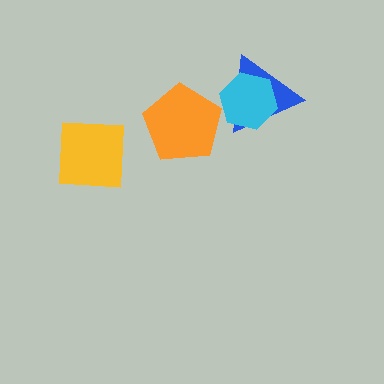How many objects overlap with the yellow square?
0 objects overlap with the yellow square.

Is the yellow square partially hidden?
No, no other shape covers it.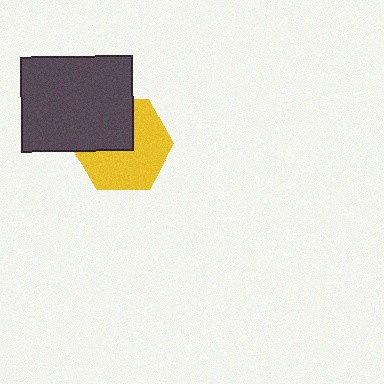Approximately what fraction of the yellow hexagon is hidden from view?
Roughly 38% of the yellow hexagon is hidden behind the dark gray rectangle.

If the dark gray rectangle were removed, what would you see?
You would see the complete yellow hexagon.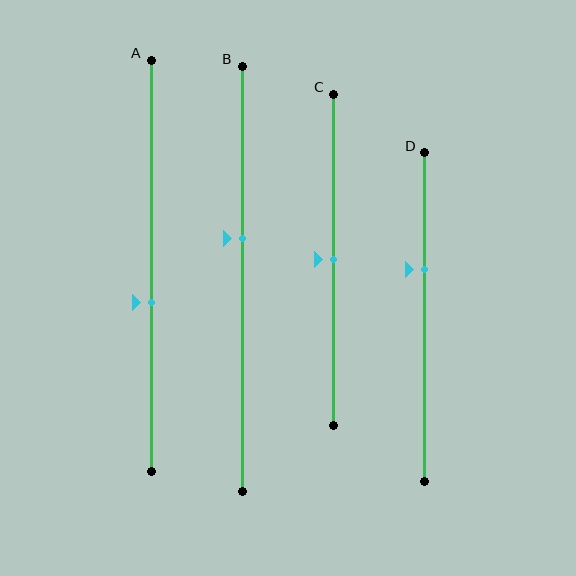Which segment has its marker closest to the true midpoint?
Segment C has its marker closest to the true midpoint.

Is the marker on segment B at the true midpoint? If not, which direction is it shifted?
No, the marker on segment B is shifted upward by about 10% of the segment length.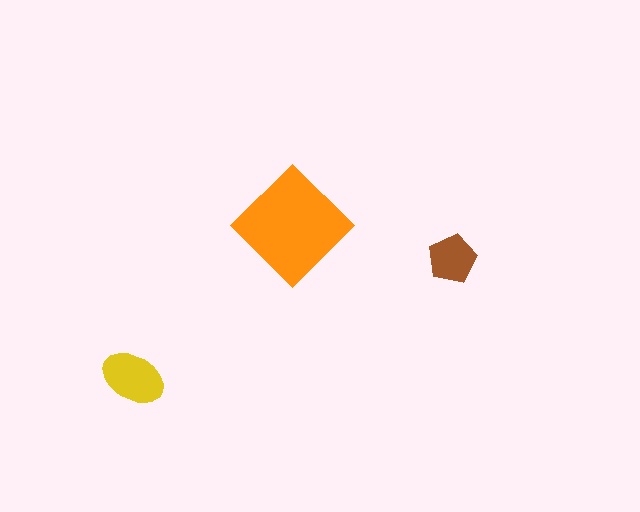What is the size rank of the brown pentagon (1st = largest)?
3rd.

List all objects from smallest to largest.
The brown pentagon, the yellow ellipse, the orange diamond.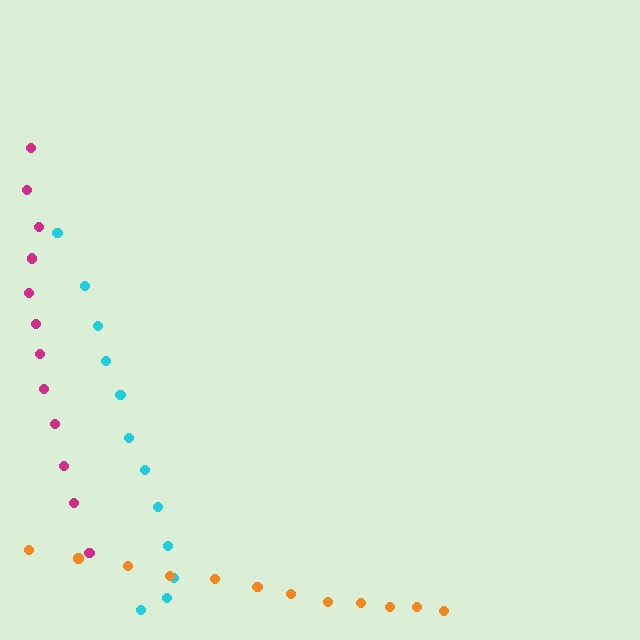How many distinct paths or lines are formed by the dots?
There are 3 distinct paths.